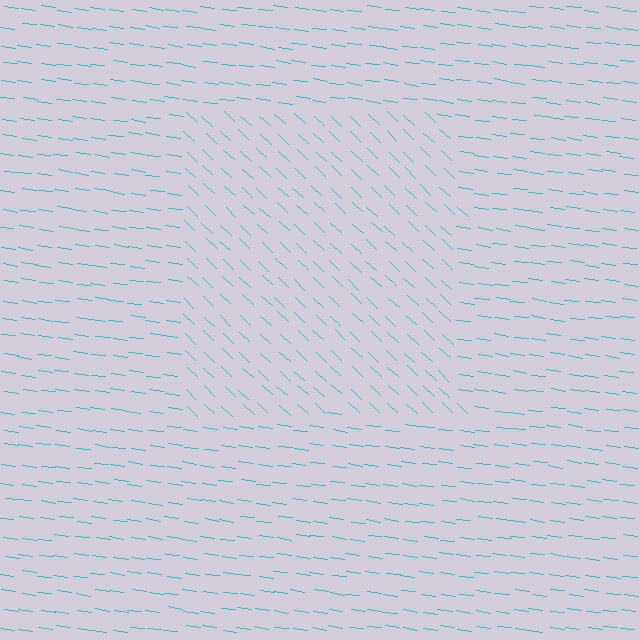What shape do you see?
I see a rectangle.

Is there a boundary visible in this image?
Yes, there is a texture boundary formed by a change in line orientation.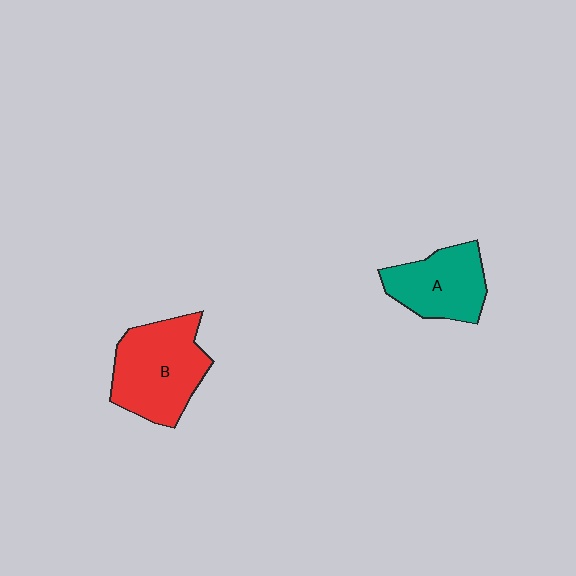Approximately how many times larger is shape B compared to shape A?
Approximately 1.3 times.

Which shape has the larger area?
Shape B (red).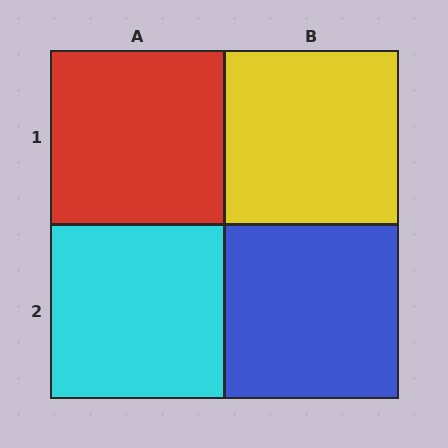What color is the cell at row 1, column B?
Yellow.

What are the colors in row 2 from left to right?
Cyan, blue.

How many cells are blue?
1 cell is blue.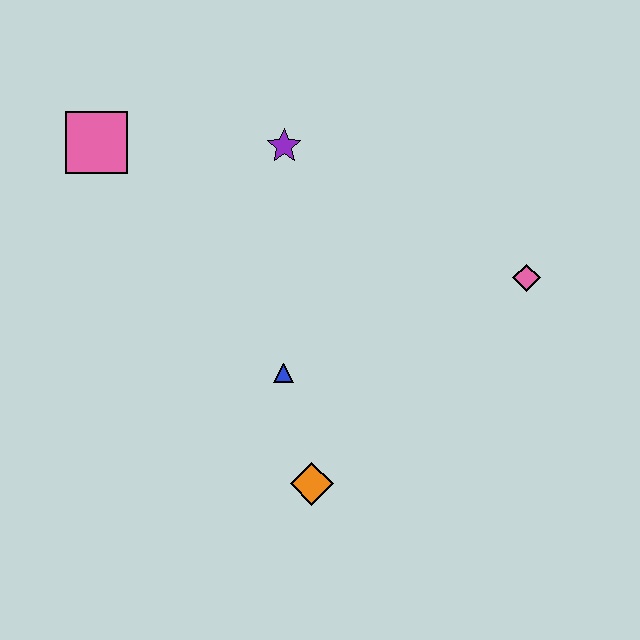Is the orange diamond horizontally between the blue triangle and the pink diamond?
Yes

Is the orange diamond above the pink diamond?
No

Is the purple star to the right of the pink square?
Yes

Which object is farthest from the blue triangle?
The pink square is farthest from the blue triangle.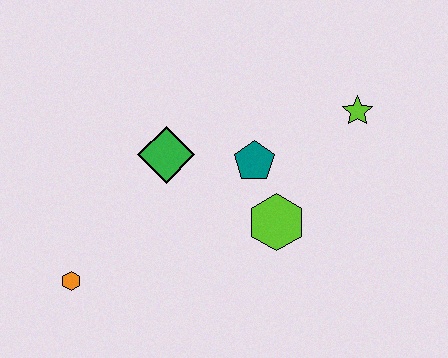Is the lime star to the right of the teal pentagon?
Yes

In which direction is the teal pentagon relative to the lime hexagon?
The teal pentagon is above the lime hexagon.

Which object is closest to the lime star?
The teal pentagon is closest to the lime star.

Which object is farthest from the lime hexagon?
The orange hexagon is farthest from the lime hexagon.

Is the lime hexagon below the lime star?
Yes